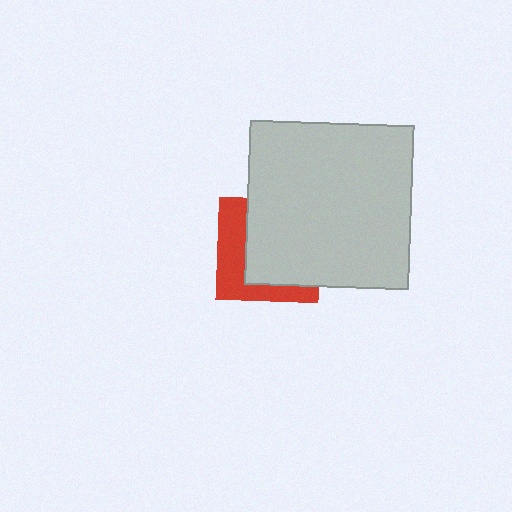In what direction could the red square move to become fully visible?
The red square could move toward the lower-left. That would shift it out from behind the light gray square entirely.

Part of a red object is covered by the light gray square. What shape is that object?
It is a square.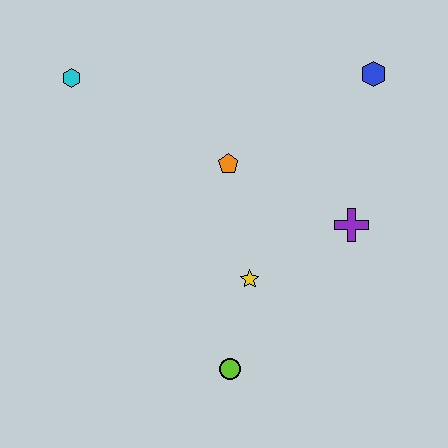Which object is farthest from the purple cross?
The cyan hexagon is farthest from the purple cross.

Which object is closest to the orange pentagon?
The yellow star is closest to the orange pentagon.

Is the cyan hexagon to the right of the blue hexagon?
No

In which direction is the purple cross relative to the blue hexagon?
The purple cross is below the blue hexagon.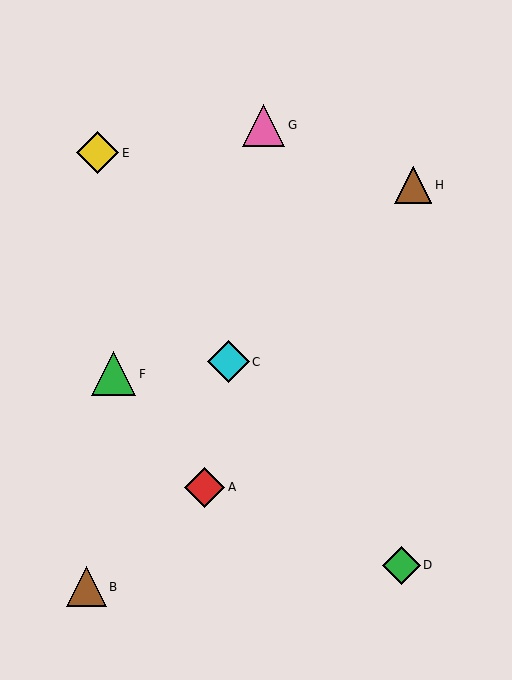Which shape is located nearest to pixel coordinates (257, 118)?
The pink triangle (labeled G) at (264, 125) is nearest to that location.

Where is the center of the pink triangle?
The center of the pink triangle is at (264, 125).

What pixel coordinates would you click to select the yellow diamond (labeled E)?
Click at (98, 153) to select the yellow diamond E.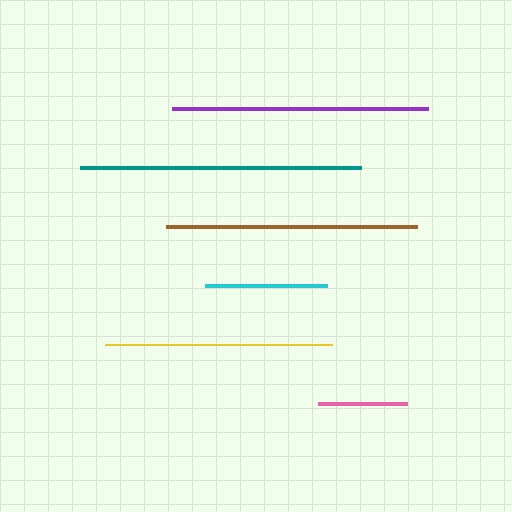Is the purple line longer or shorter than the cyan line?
The purple line is longer than the cyan line.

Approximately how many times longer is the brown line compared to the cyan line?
The brown line is approximately 2.1 times the length of the cyan line.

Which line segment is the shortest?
The pink line is the shortest at approximately 89 pixels.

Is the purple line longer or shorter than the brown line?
The purple line is longer than the brown line.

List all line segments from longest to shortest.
From longest to shortest: teal, purple, brown, yellow, cyan, pink.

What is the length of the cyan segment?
The cyan segment is approximately 122 pixels long.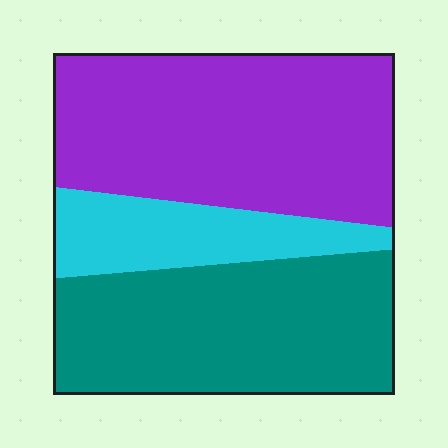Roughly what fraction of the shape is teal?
Teal covers 38% of the shape.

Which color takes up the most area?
Purple, at roughly 45%.